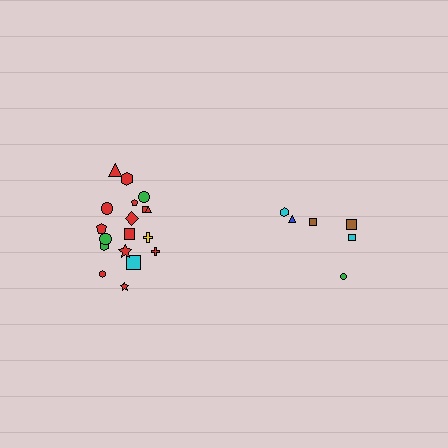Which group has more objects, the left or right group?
The left group.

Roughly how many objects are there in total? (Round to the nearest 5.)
Roughly 25 objects in total.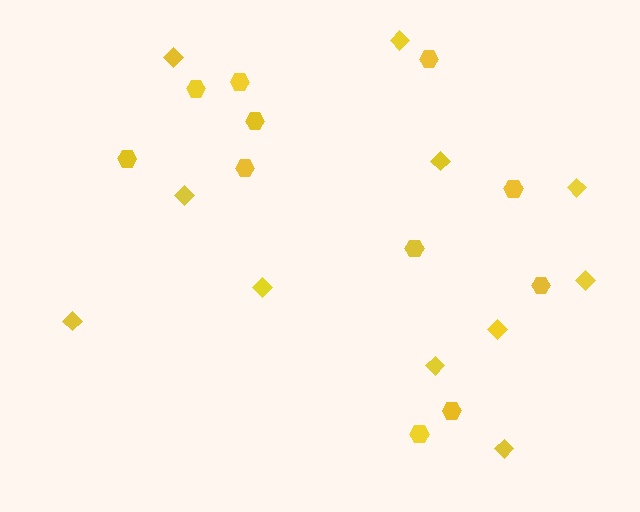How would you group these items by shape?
There are 2 groups: one group of diamonds (11) and one group of hexagons (11).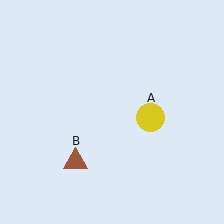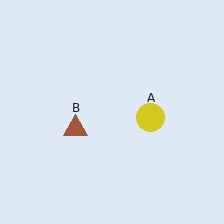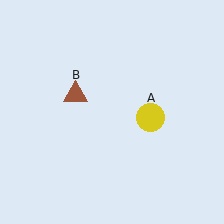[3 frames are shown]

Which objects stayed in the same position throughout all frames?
Yellow circle (object A) remained stationary.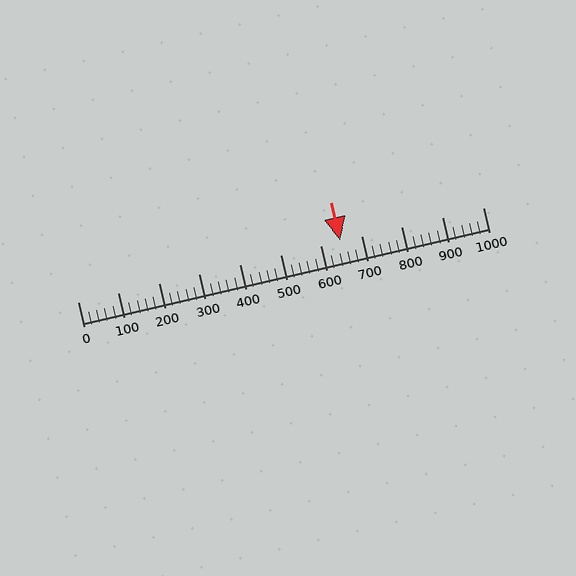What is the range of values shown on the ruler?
The ruler shows values from 0 to 1000.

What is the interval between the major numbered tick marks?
The major tick marks are spaced 100 units apart.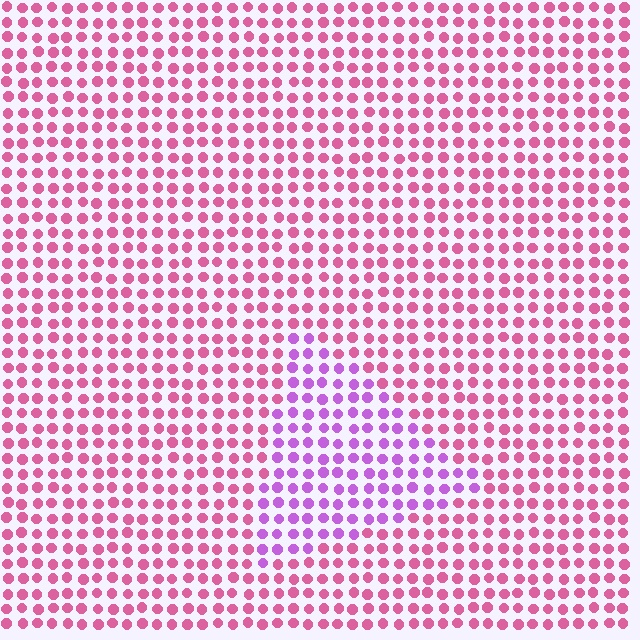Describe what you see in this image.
The image is filled with small pink elements in a uniform arrangement. A triangle-shaped region is visible where the elements are tinted to a slightly different hue, forming a subtle color boundary.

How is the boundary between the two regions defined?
The boundary is defined purely by a slight shift in hue (about 42 degrees). Spacing, size, and orientation are identical on both sides.